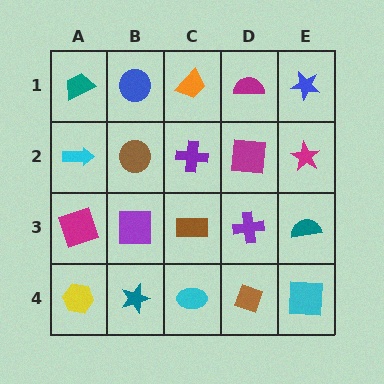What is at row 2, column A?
A cyan arrow.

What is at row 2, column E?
A magenta star.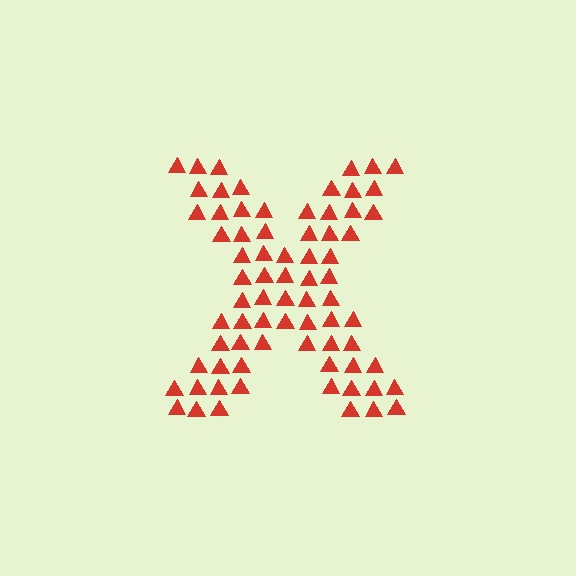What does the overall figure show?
The overall figure shows the letter X.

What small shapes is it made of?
It is made of small triangles.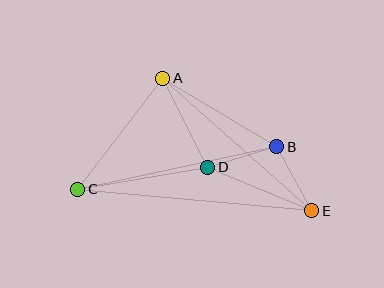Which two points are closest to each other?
Points B and D are closest to each other.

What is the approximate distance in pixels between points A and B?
The distance between A and B is approximately 133 pixels.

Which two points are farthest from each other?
Points C and E are farthest from each other.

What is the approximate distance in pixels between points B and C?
The distance between B and C is approximately 203 pixels.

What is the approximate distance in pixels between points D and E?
The distance between D and E is approximately 113 pixels.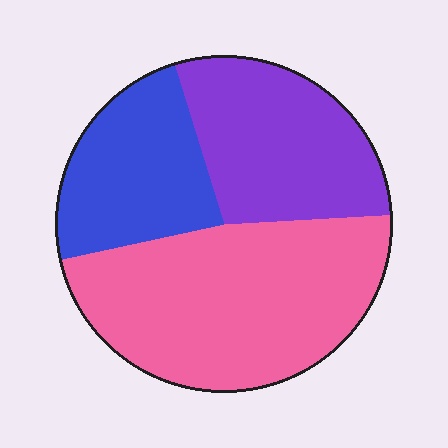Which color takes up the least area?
Blue, at roughly 25%.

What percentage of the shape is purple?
Purple takes up about one quarter (1/4) of the shape.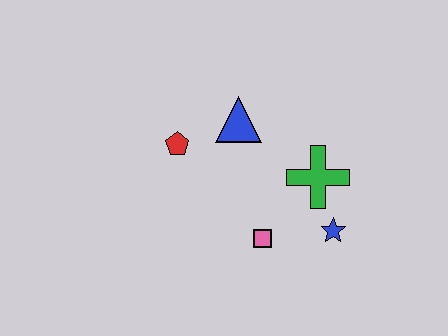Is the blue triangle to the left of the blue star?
Yes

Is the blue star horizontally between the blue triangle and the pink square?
No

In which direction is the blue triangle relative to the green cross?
The blue triangle is to the left of the green cross.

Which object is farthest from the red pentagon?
The blue star is farthest from the red pentagon.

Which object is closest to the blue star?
The green cross is closest to the blue star.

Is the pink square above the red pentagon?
No